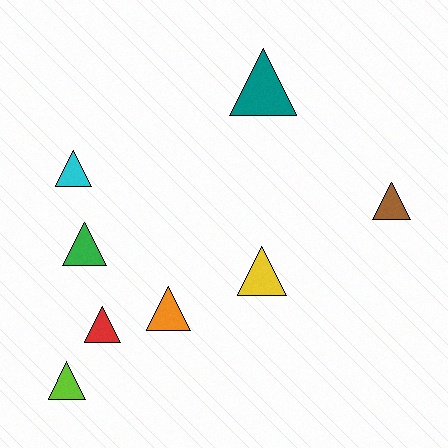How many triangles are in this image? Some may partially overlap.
There are 8 triangles.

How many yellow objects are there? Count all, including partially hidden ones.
There is 1 yellow object.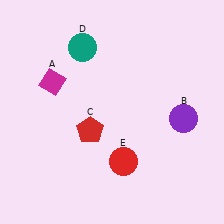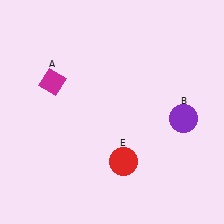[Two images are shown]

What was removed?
The teal circle (D), the red pentagon (C) were removed in Image 2.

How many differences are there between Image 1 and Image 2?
There are 2 differences between the two images.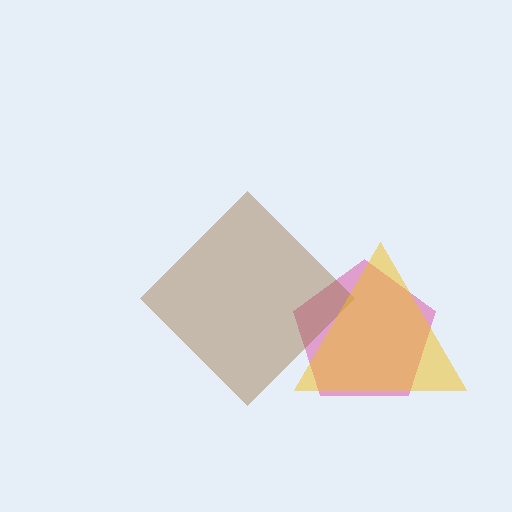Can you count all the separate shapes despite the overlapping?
Yes, there are 3 separate shapes.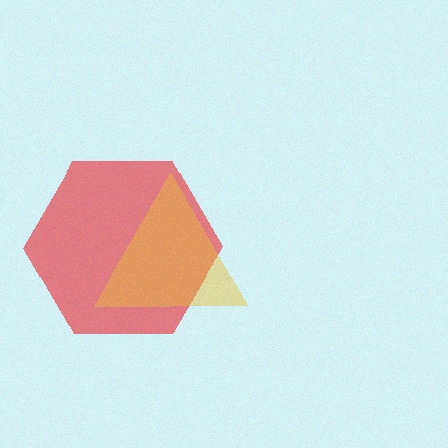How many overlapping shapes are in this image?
There are 2 overlapping shapes in the image.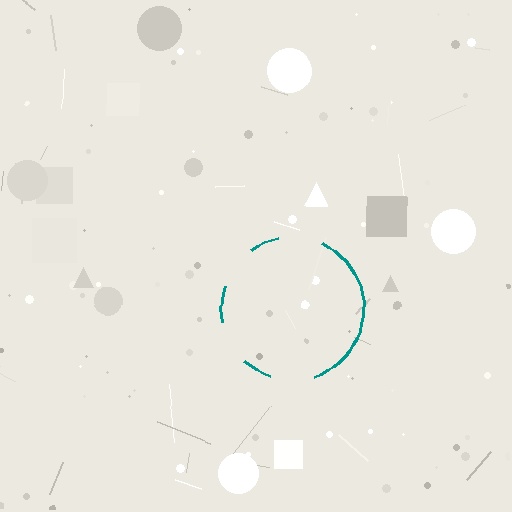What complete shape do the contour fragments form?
The contour fragments form a circle.